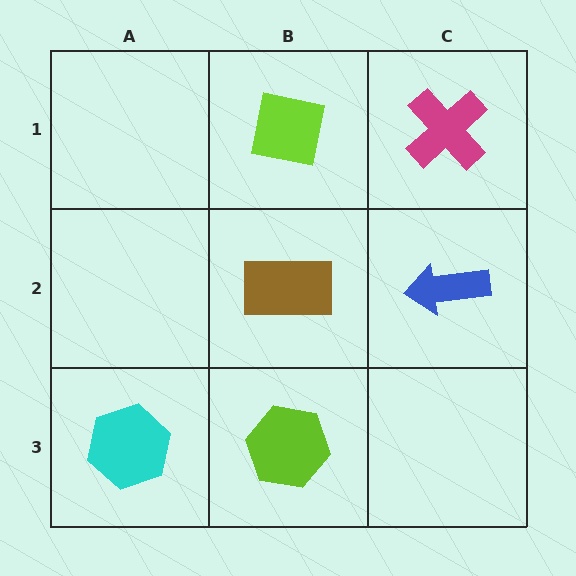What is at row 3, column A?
A cyan hexagon.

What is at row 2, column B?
A brown rectangle.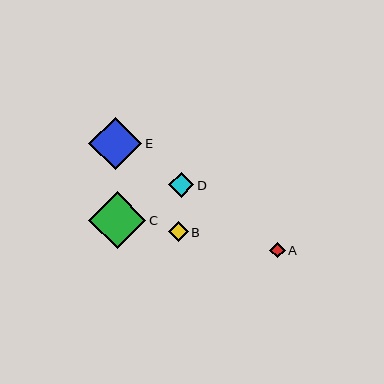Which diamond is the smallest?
Diamond A is the smallest with a size of approximately 15 pixels.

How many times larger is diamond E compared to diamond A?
Diamond E is approximately 3.4 times the size of diamond A.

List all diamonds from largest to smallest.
From largest to smallest: C, E, D, B, A.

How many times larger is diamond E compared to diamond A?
Diamond E is approximately 3.4 times the size of diamond A.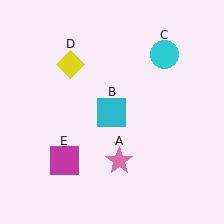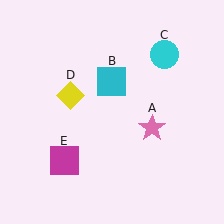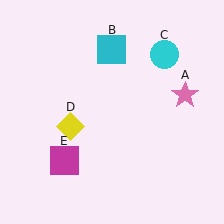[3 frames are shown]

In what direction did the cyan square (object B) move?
The cyan square (object B) moved up.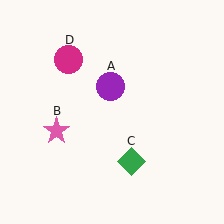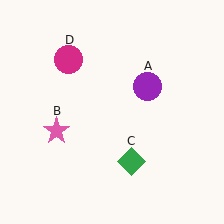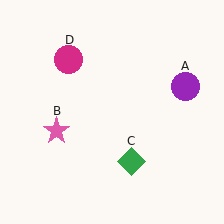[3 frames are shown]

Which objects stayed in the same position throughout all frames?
Pink star (object B) and green diamond (object C) and magenta circle (object D) remained stationary.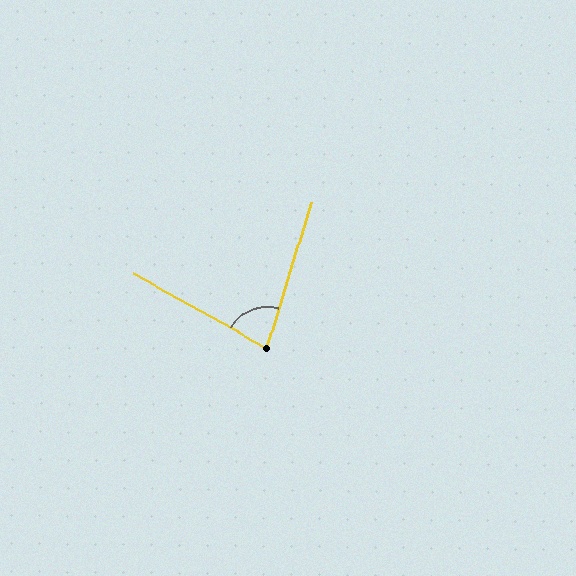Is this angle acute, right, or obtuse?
It is acute.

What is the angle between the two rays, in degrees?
Approximately 78 degrees.